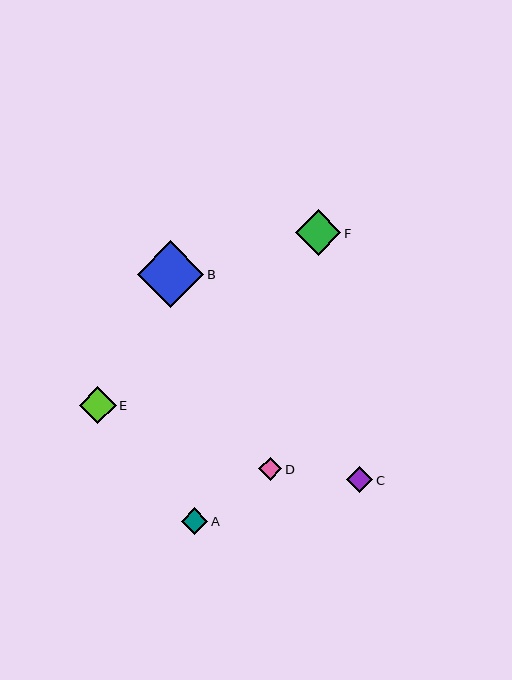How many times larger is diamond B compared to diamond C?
Diamond B is approximately 2.6 times the size of diamond C.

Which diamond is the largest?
Diamond B is the largest with a size of approximately 67 pixels.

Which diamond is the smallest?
Diamond D is the smallest with a size of approximately 24 pixels.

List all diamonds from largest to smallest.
From largest to smallest: B, F, E, A, C, D.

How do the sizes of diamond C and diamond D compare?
Diamond C and diamond D are approximately the same size.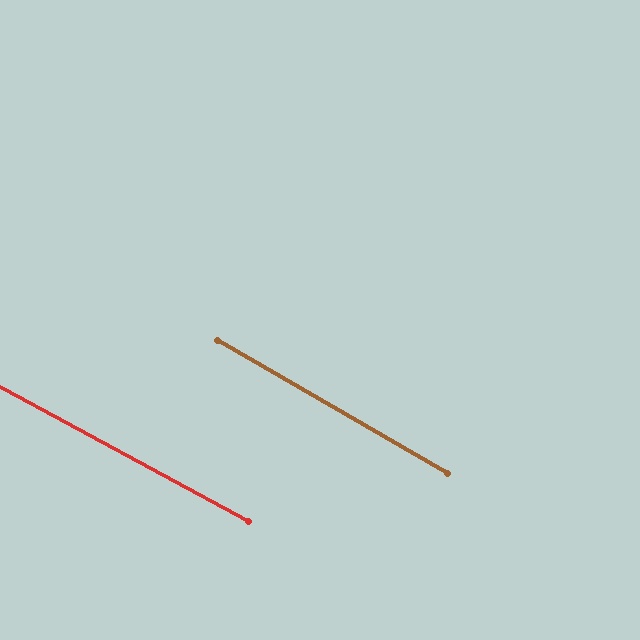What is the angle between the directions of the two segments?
Approximately 2 degrees.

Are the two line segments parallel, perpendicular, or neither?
Parallel — their directions differ by only 1.6°.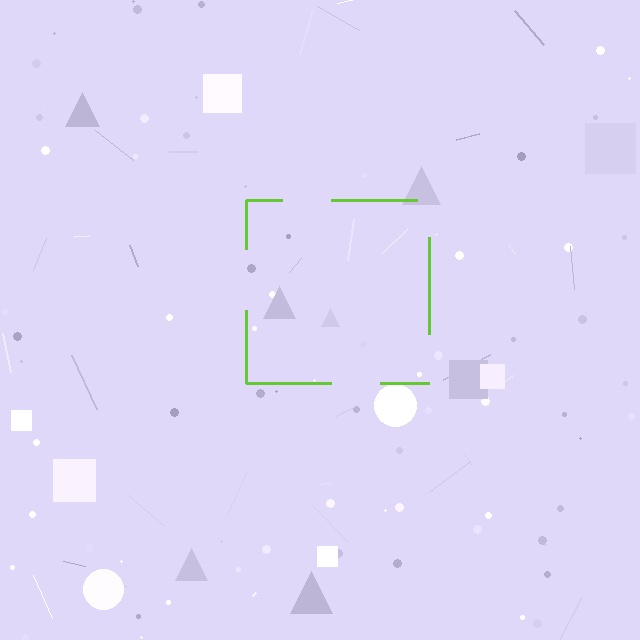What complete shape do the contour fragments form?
The contour fragments form a square.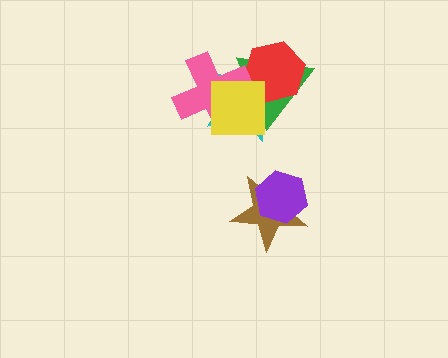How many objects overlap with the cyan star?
4 objects overlap with the cyan star.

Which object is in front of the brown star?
The purple hexagon is in front of the brown star.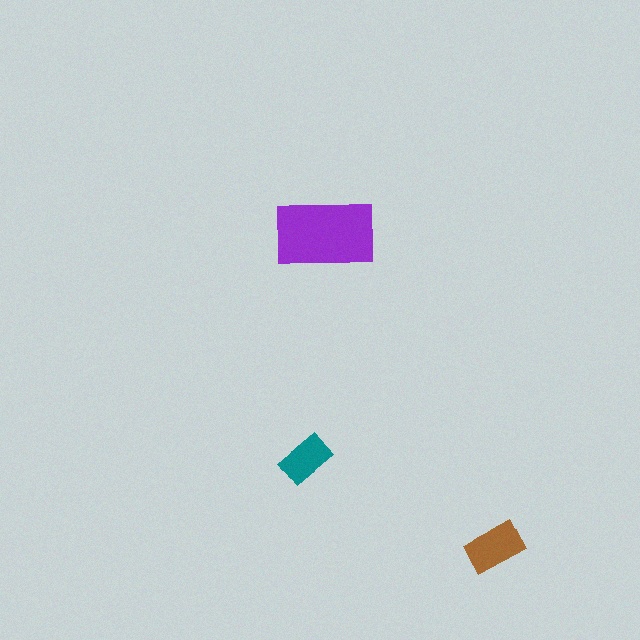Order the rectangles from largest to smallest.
the purple one, the brown one, the teal one.